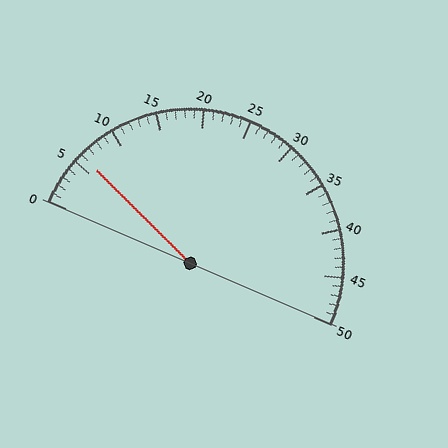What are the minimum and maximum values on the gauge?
The gauge ranges from 0 to 50.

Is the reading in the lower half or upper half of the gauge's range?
The reading is in the lower half of the range (0 to 50).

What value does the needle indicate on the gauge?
The needle indicates approximately 6.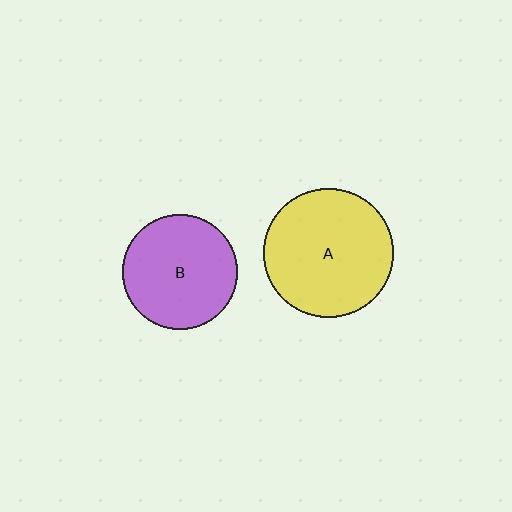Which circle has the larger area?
Circle A (yellow).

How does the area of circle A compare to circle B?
Approximately 1.3 times.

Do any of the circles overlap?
No, none of the circles overlap.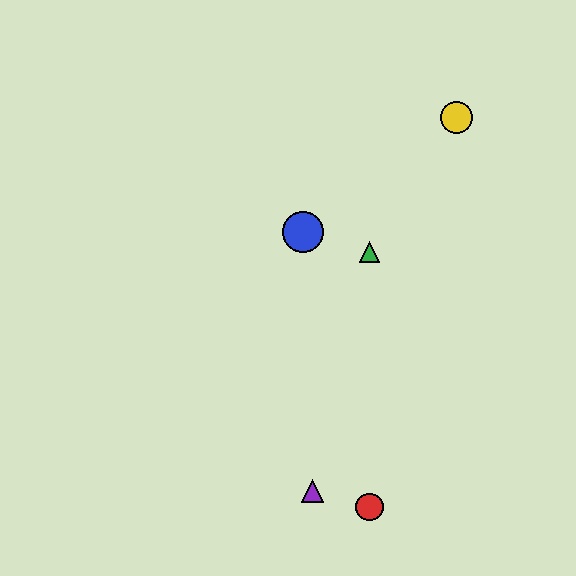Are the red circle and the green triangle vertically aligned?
Yes, both are at x≈369.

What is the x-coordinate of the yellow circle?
The yellow circle is at x≈457.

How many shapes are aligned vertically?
2 shapes (the red circle, the green triangle) are aligned vertically.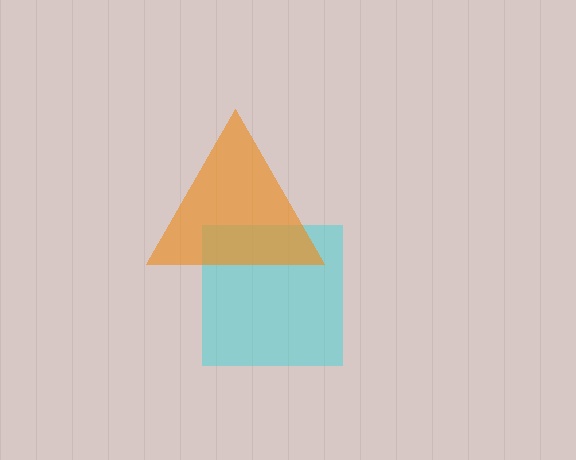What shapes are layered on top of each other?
The layered shapes are: a cyan square, an orange triangle.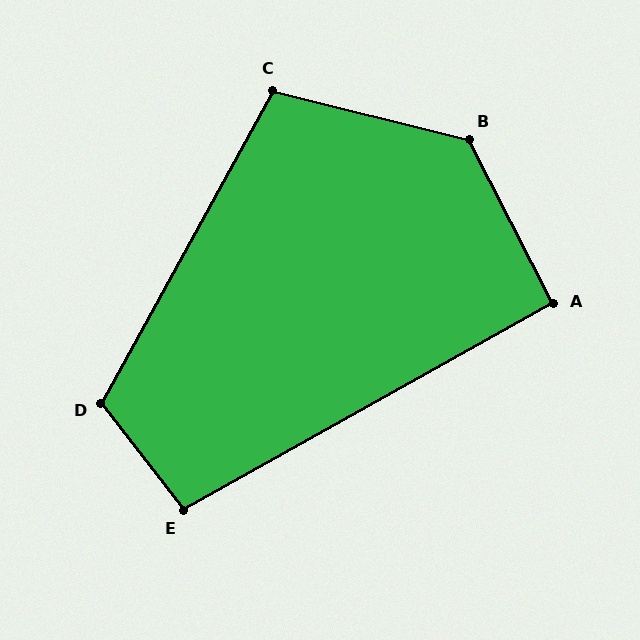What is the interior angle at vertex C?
Approximately 105 degrees (obtuse).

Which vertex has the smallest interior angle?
A, at approximately 92 degrees.